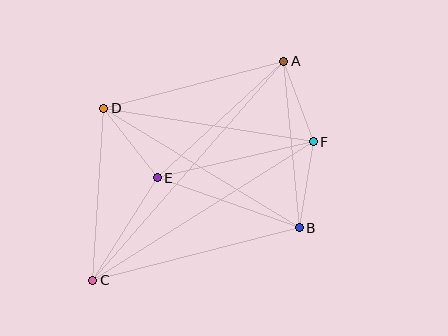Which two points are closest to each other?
Points A and F are closest to each other.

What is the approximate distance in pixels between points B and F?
The distance between B and F is approximately 87 pixels.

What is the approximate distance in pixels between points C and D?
The distance between C and D is approximately 172 pixels.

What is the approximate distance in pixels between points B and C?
The distance between B and C is approximately 213 pixels.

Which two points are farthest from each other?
Points A and C are farthest from each other.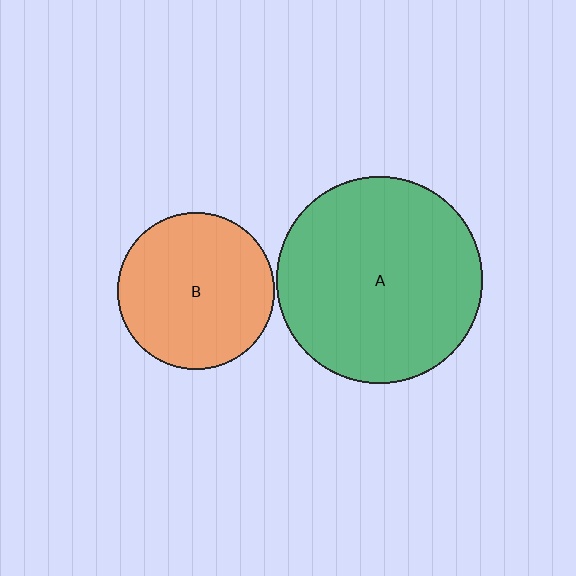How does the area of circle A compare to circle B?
Approximately 1.7 times.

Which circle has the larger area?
Circle A (green).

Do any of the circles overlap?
No, none of the circles overlap.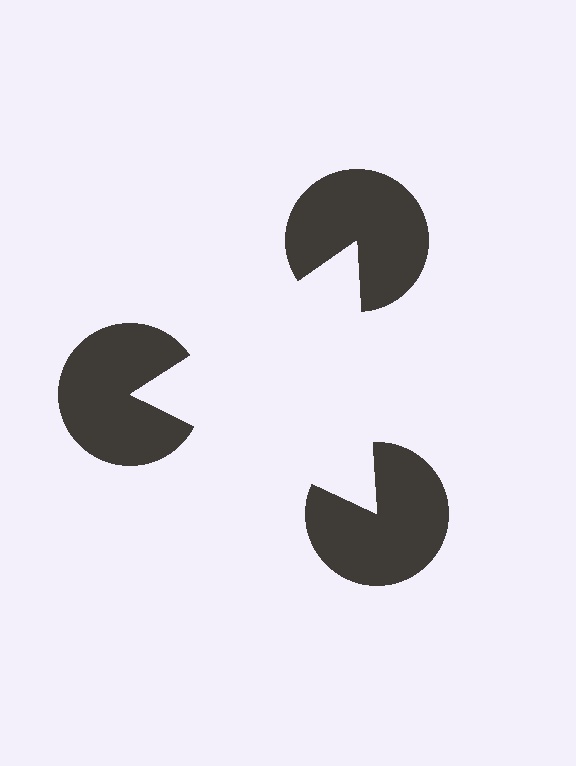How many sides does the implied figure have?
3 sides.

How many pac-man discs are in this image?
There are 3 — one at each vertex of the illusory triangle.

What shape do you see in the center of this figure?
An illusory triangle — its edges are inferred from the aligned wedge cuts in the pac-man discs, not physically drawn.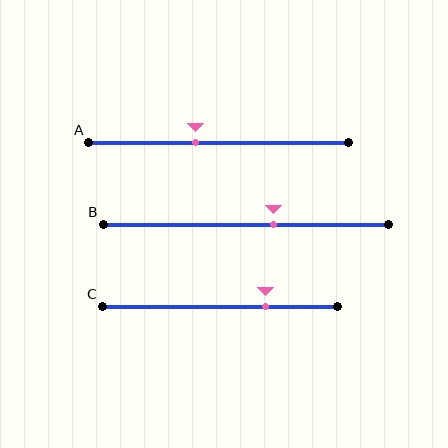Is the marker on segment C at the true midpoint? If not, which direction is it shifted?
No, the marker on segment C is shifted to the right by about 19% of the segment length.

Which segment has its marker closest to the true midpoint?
Segment A has its marker closest to the true midpoint.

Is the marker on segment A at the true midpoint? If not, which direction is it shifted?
No, the marker on segment A is shifted to the left by about 9% of the segment length.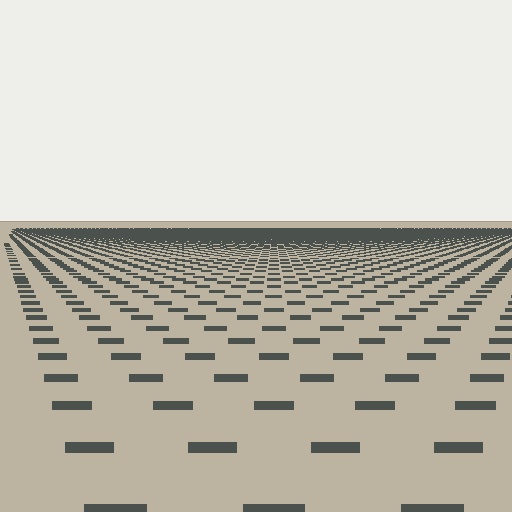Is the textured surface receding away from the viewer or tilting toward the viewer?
The surface is receding away from the viewer. Texture elements get smaller and denser toward the top.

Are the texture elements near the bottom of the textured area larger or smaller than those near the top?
Larger. Near the bottom, elements are closer to the viewer and appear at a bigger on-screen size.